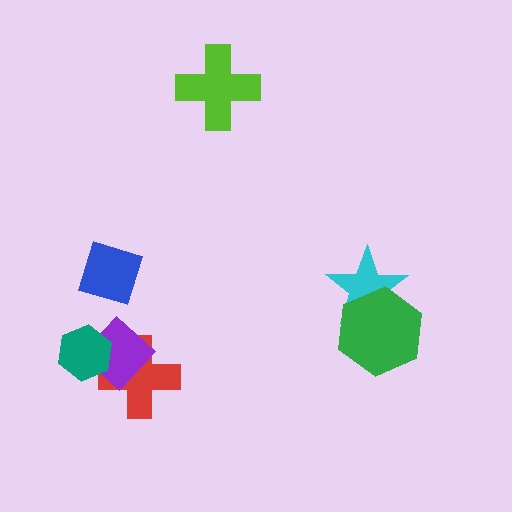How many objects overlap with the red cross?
2 objects overlap with the red cross.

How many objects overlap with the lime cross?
0 objects overlap with the lime cross.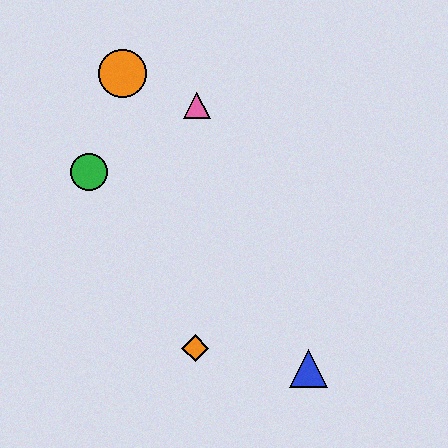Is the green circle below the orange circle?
Yes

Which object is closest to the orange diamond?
The blue triangle is closest to the orange diamond.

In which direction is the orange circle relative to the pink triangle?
The orange circle is to the left of the pink triangle.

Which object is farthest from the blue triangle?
The orange circle is farthest from the blue triangle.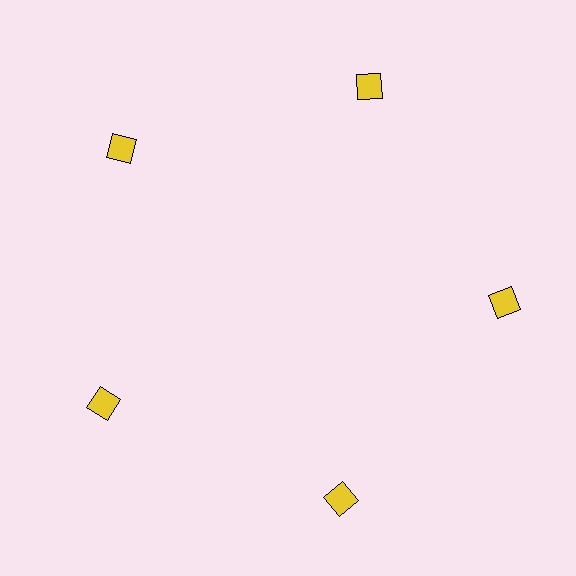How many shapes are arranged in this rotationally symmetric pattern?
There are 5 shapes, arranged in 5 groups of 1.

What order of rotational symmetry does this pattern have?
This pattern has 5-fold rotational symmetry.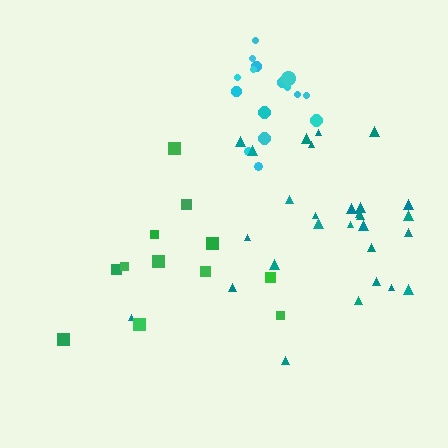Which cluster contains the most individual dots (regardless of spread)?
Teal (28).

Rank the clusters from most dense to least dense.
cyan, teal, green.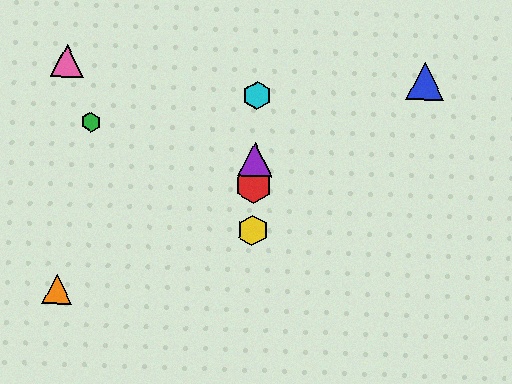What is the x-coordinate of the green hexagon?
The green hexagon is at x≈91.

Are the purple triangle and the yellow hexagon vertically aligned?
Yes, both are at x≈255.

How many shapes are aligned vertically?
4 shapes (the red hexagon, the yellow hexagon, the purple triangle, the cyan hexagon) are aligned vertically.